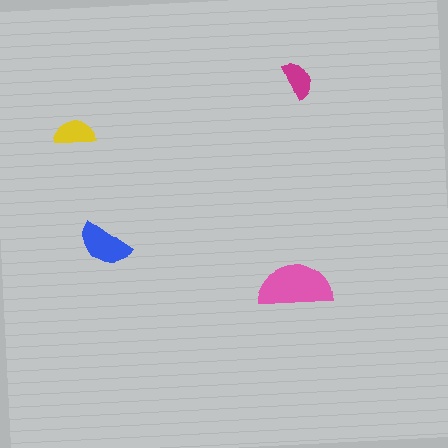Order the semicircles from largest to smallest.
the pink one, the blue one, the yellow one, the magenta one.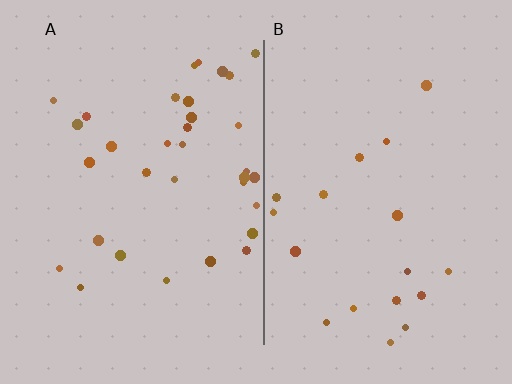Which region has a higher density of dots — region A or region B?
A (the left).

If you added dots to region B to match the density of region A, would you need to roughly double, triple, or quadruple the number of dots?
Approximately double.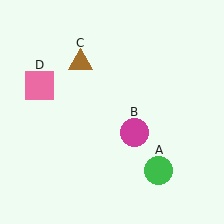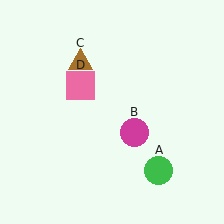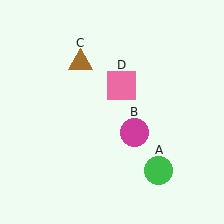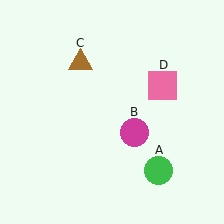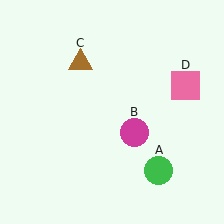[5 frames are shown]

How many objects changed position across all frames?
1 object changed position: pink square (object D).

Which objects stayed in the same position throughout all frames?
Green circle (object A) and magenta circle (object B) and brown triangle (object C) remained stationary.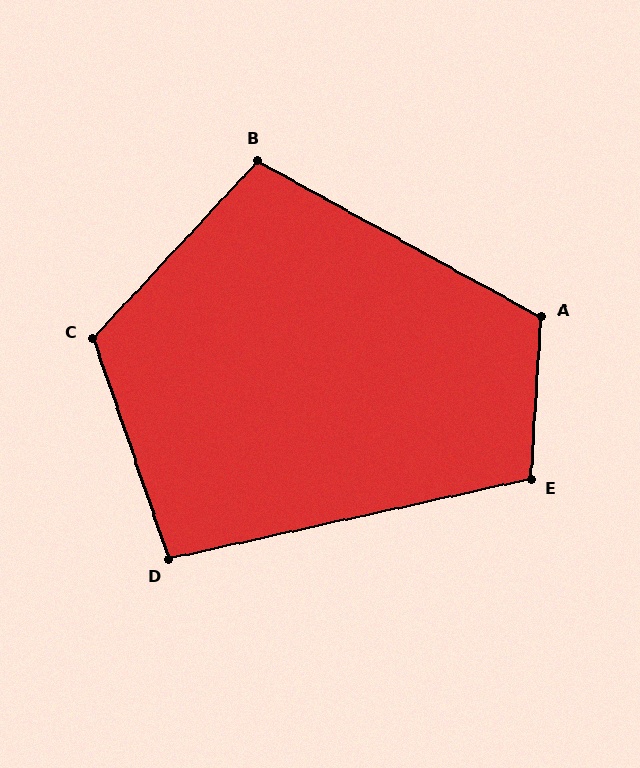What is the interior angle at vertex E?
Approximately 106 degrees (obtuse).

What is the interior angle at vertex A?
Approximately 115 degrees (obtuse).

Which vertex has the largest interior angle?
C, at approximately 118 degrees.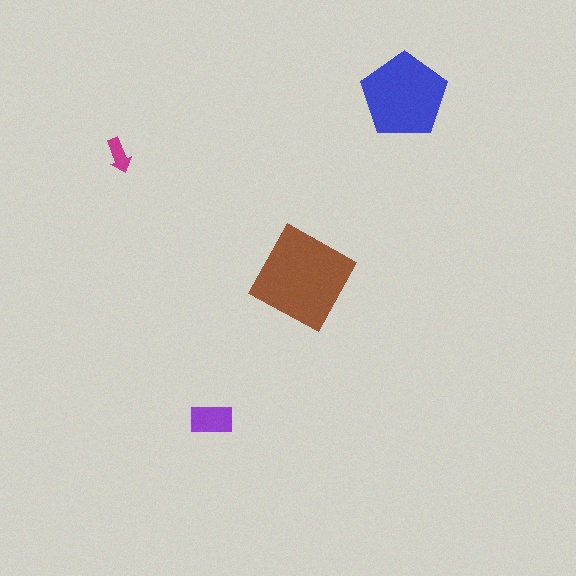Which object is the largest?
The brown square.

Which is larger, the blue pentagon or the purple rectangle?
The blue pentagon.